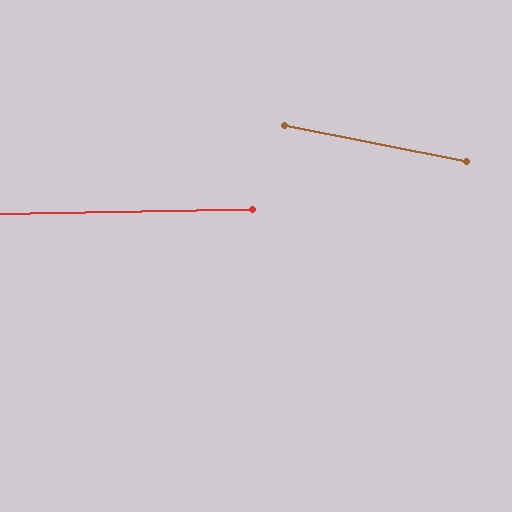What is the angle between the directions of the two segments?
Approximately 12 degrees.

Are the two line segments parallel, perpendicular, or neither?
Neither parallel nor perpendicular — they differ by about 12°.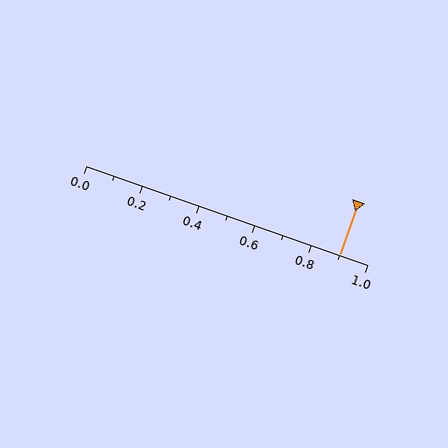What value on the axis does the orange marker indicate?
The marker indicates approximately 0.9.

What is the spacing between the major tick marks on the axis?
The major ticks are spaced 0.2 apart.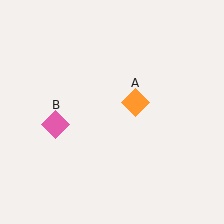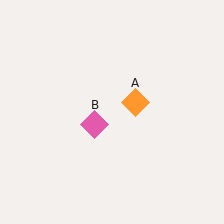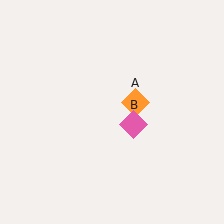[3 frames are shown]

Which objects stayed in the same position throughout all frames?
Orange diamond (object A) remained stationary.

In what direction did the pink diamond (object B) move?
The pink diamond (object B) moved right.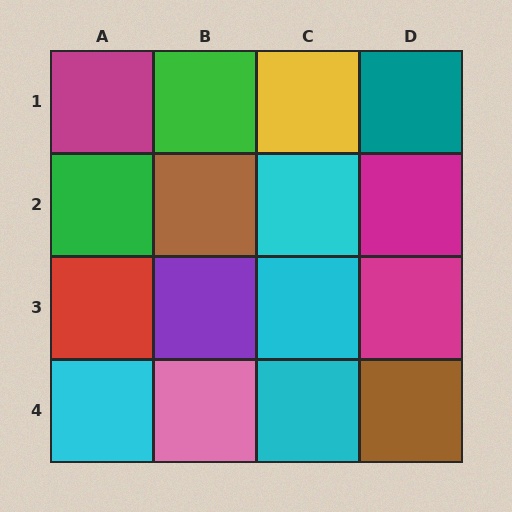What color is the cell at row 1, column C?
Yellow.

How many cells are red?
1 cell is red.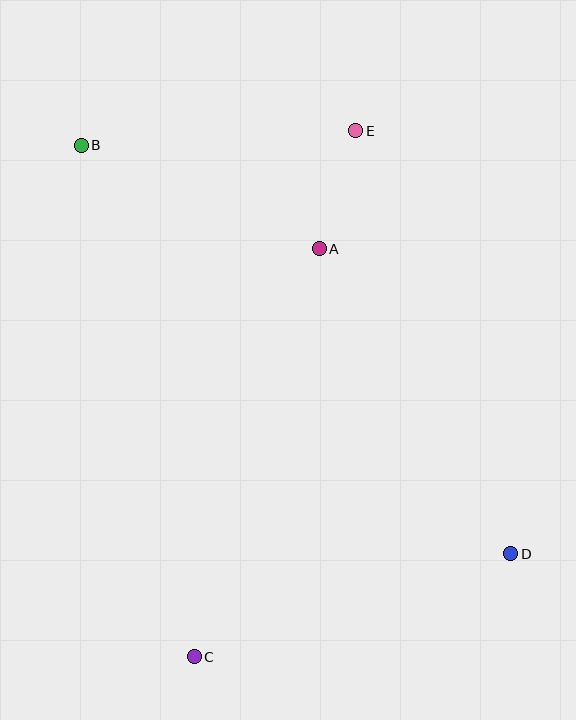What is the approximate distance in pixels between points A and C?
The distance between A and C is approximately 427 pixels.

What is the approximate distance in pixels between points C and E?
The distance between C and E is approximately 550 pixels.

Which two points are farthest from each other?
Points B and D are farthest from each other.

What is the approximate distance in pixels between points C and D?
The distance between C and D is approximately 333 pixels.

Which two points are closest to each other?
Points A and E are closest to each other.